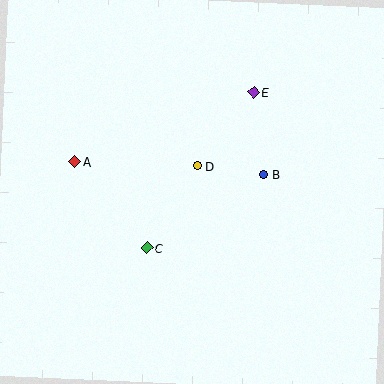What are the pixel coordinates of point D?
Point D is at (198, 166).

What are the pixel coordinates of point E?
Point E is at (254, 92).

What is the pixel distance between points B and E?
The distance between B and E is 83 pixels.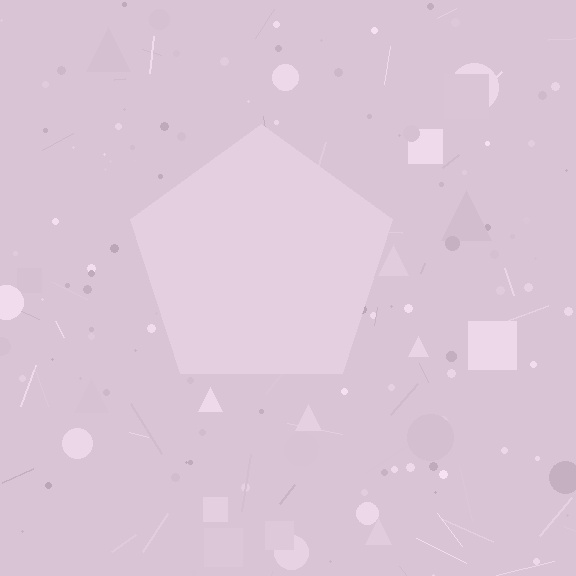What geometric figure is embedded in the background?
A pentagon is embedded in the background.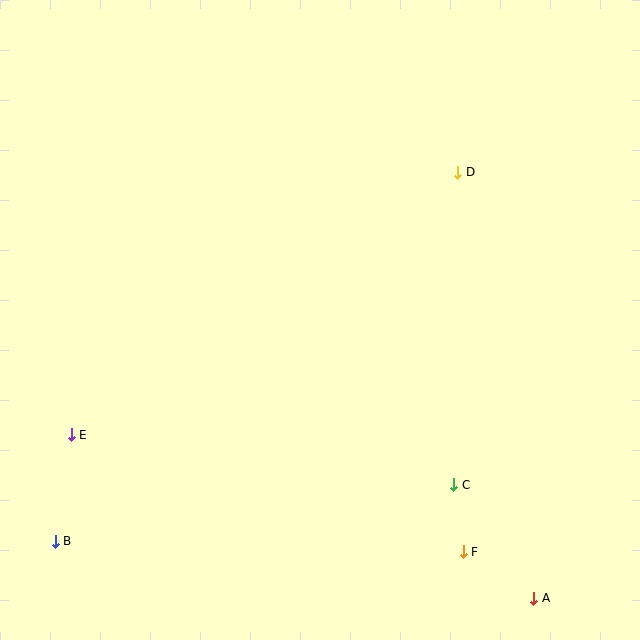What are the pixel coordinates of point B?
Point B is at (55, 541).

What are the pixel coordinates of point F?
Point F is at (463, 552).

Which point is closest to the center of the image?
Point D at (458, 172) is closest to the center.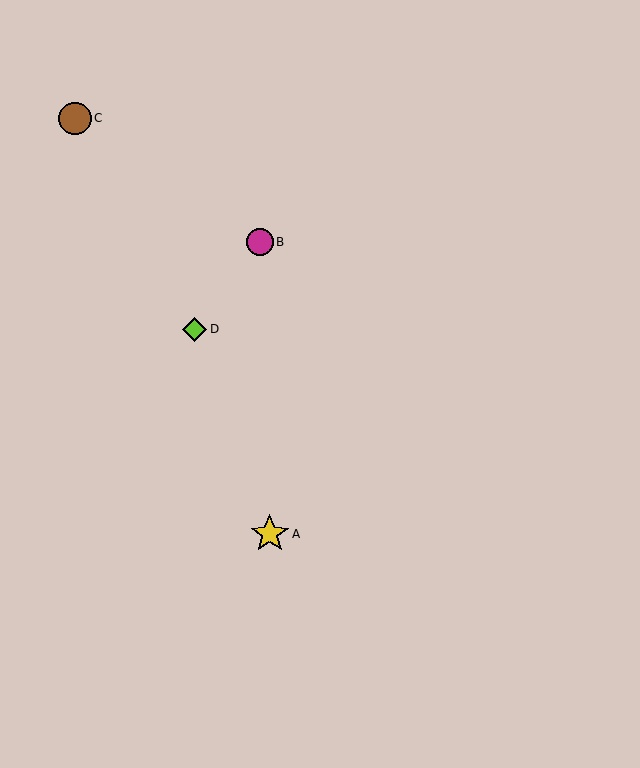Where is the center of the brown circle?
The center of the brown circle is at (75, 118).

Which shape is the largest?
The yellow star (labeled A) is the largest.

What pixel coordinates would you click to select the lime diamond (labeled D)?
Click at (194, 329) to select the lime diamond D.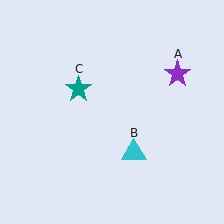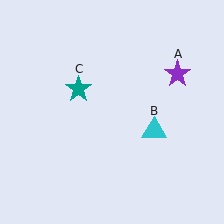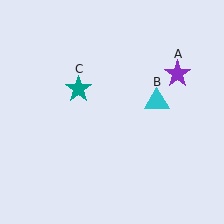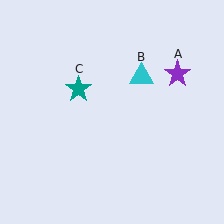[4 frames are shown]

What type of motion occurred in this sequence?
The cyan triangle (object B) rotated counterclockwise around the center of the scene.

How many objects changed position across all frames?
1 object changed position: cyan triangle (object B).